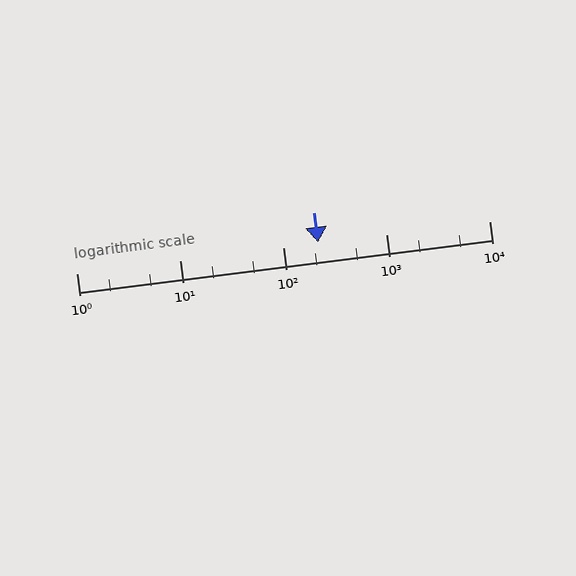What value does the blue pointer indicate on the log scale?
The pointer indicates approximately 220.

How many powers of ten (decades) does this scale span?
The scale spans 4 decades, from 1 to 10000.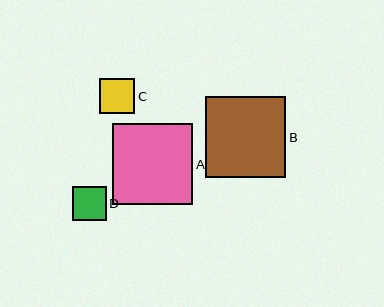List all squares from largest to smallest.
From largest to smallest: A, B, C, D.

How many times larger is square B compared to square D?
Square B is approximately 2.3 times the size of square D.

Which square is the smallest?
Square D is the smallest with a size of approximately 34 pixels.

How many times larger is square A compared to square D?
Square A is approximately 2.3 times the size of square D.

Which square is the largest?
Square A is the largest with a size of approximately 81 pixels.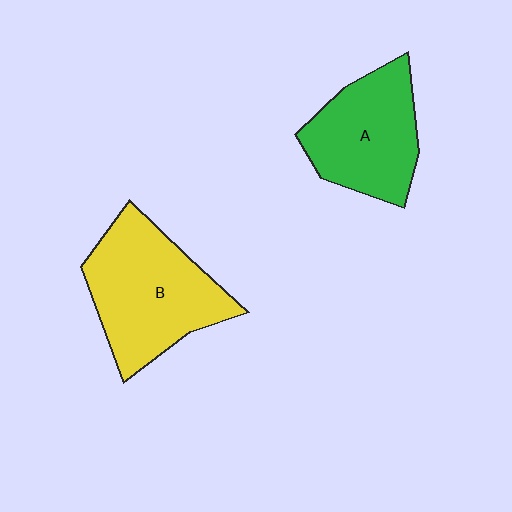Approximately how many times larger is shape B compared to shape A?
Approximately 1.2 times.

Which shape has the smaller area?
Shape A (green).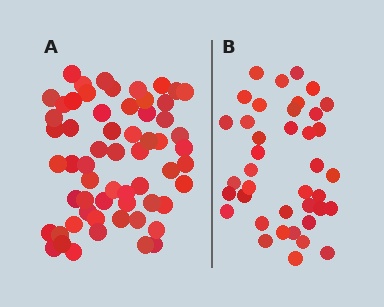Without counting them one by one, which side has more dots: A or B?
Region A (the left region) has more dots.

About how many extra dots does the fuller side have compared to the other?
Region A has approximately 20 more dots than region B.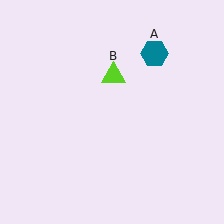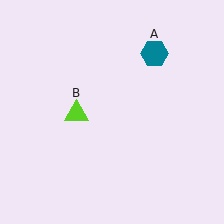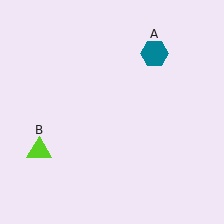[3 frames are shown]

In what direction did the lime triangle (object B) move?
The lime triangle (object B) moved down and to the left.